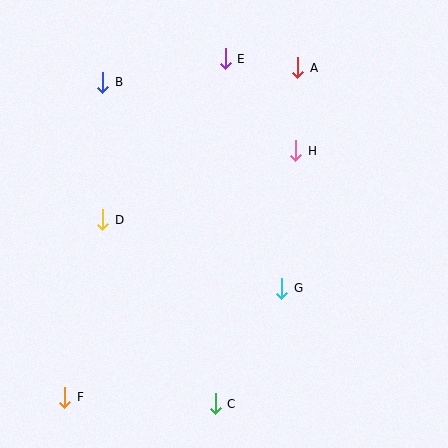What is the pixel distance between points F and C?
The distance between F and C is 151 pixels.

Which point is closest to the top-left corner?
Point B is closest to the top-left corner.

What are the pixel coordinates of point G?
Point G is at (282, 288).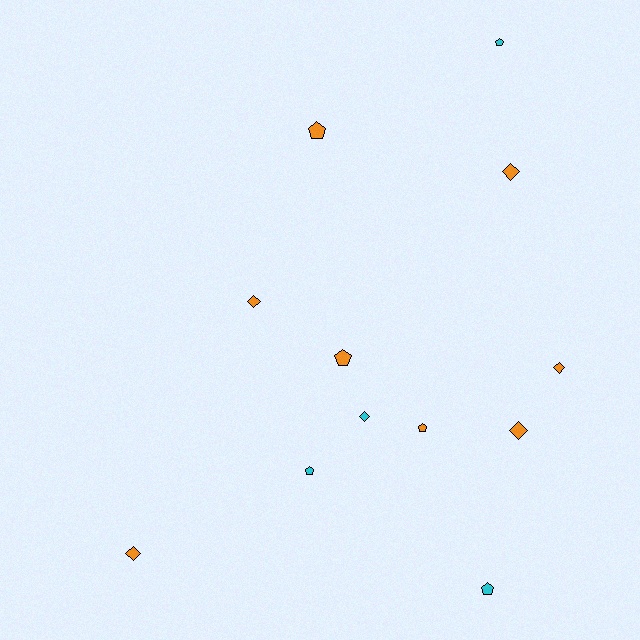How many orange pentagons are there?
There are 3 orange pentagons.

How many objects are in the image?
There are 12 objects.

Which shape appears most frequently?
Diamond, with 6 objects.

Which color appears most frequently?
Orange, with 8 objects.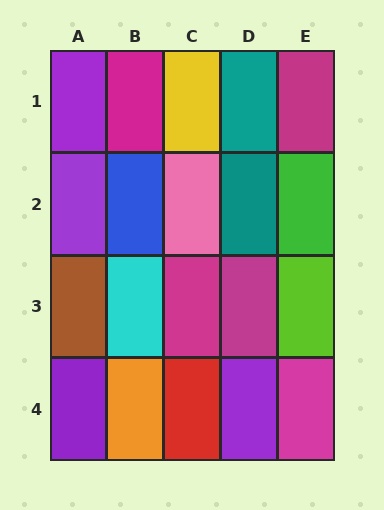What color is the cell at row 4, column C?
Red.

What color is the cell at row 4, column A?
Purple.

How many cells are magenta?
5 cells are magenta.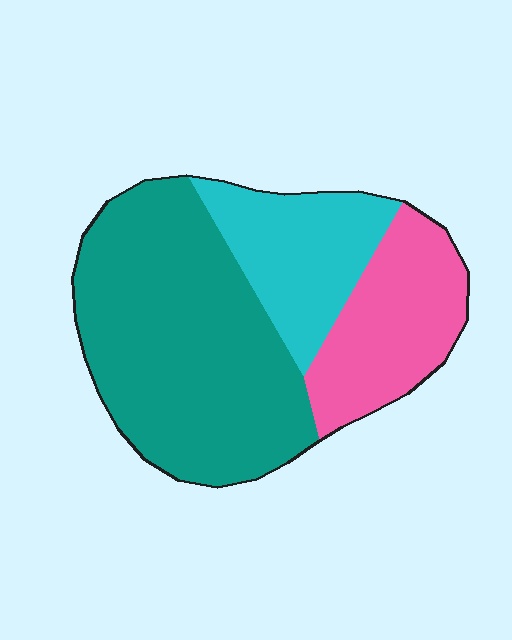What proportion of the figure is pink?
Pink covers about 25% of the figure.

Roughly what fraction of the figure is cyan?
Cyan takes up about one fifth (1/5) of the figure.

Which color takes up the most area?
Teal, at roughly 55%.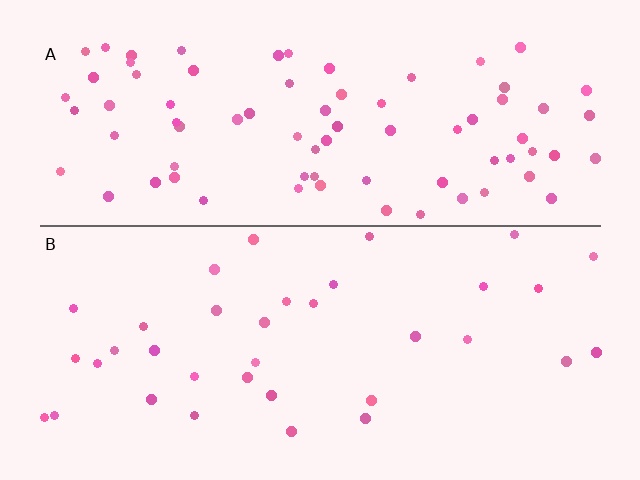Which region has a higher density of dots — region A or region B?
A (the top).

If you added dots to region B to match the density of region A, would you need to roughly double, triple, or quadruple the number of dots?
Approximately double.